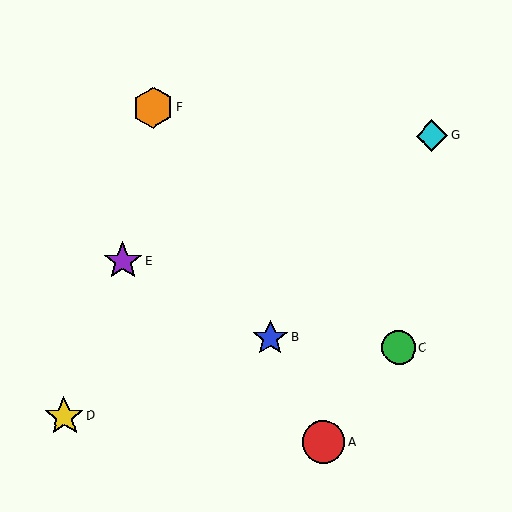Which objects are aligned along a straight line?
Objects A, B, F are aligned along a straight line.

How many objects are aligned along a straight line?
3 objects (A, B, F) are aligned along a straight line.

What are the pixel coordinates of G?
Object G is at (432, 135).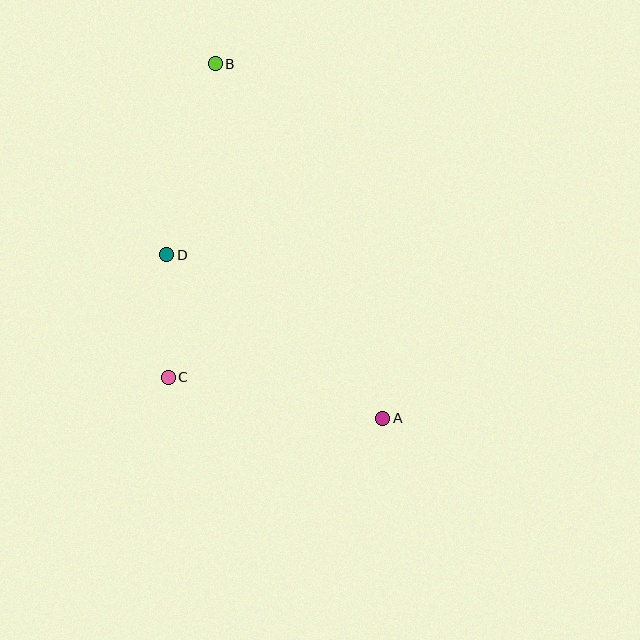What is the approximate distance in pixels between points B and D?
The distance between B and D is approximately 198 pixels.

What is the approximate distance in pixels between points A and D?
The distance between A and D is approximately 270 pixels.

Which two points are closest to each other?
Points C and D are closest to each other.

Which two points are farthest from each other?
Points A and B are farthest from each other.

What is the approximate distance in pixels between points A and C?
The distance between A and C is approximately 218 pixels.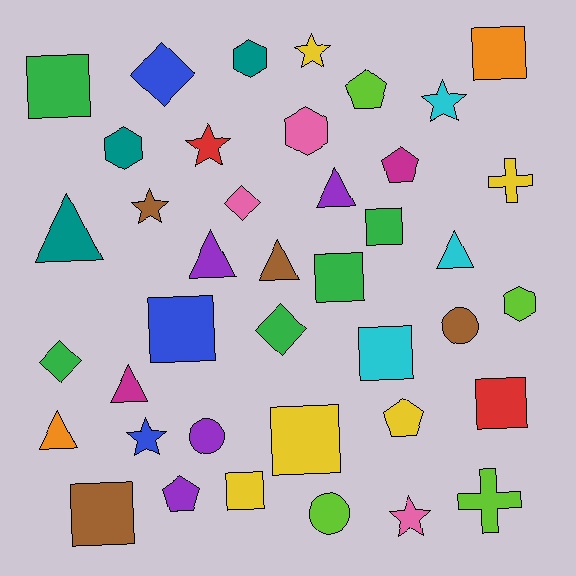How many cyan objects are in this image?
There are 3 cyan objects.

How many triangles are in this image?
There are 7 triangles.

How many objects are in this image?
There are 40 objects.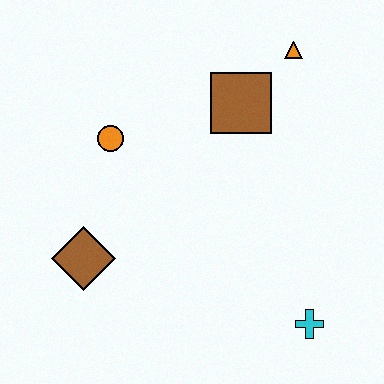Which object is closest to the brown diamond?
The orange circle is closest to the brown diamond.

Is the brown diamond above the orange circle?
No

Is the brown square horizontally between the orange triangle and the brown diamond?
Yes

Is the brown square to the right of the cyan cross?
No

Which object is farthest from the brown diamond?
The orange triangle is farthest from the brown diamond.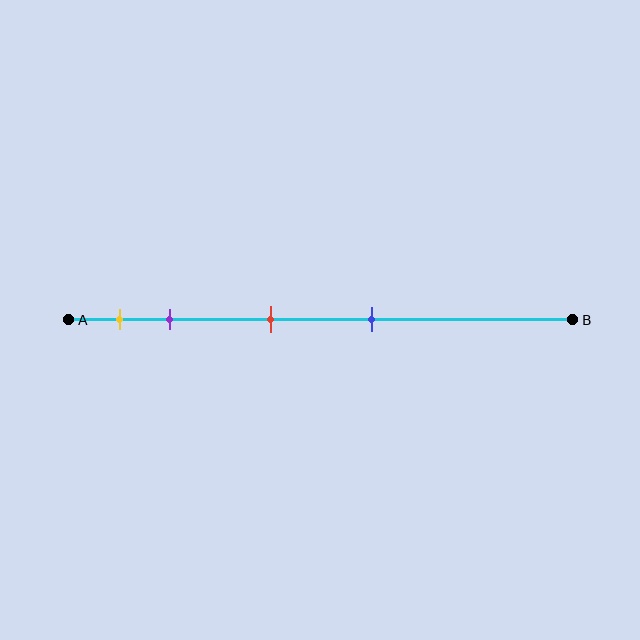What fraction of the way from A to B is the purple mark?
The purple mark is approximately 20% (0.2) of the way from A to B.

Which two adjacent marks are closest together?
The yellow and purple marks are the closest adjacent pair.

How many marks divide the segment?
There are 4 marks dividing the segment.